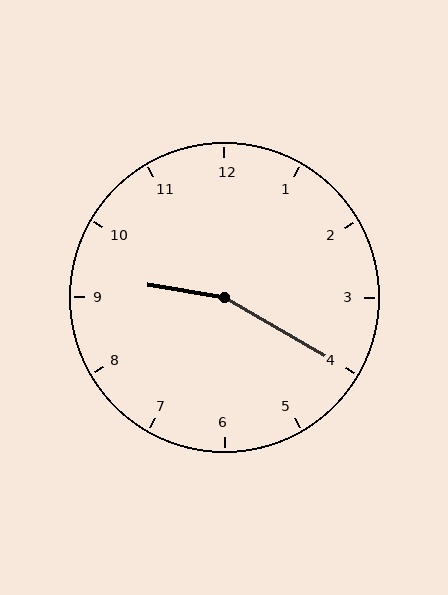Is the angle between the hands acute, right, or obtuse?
It is obtuse.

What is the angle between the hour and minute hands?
Approximately 160 degrees.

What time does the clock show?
9:20.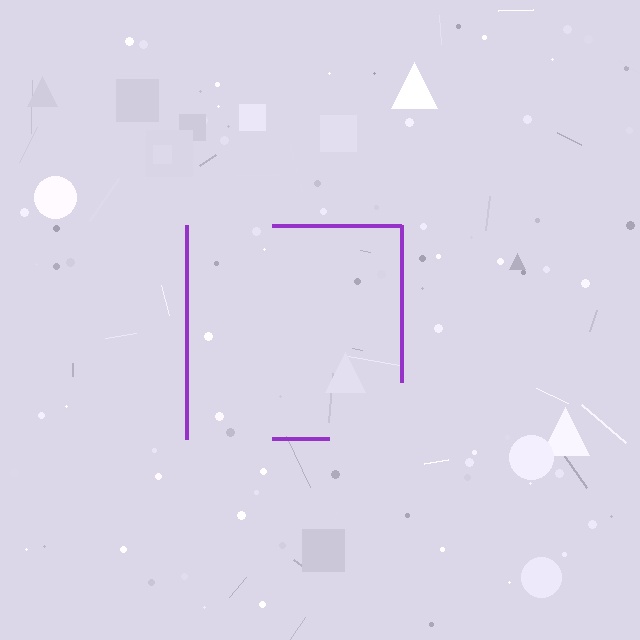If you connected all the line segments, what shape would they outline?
They would outline a square.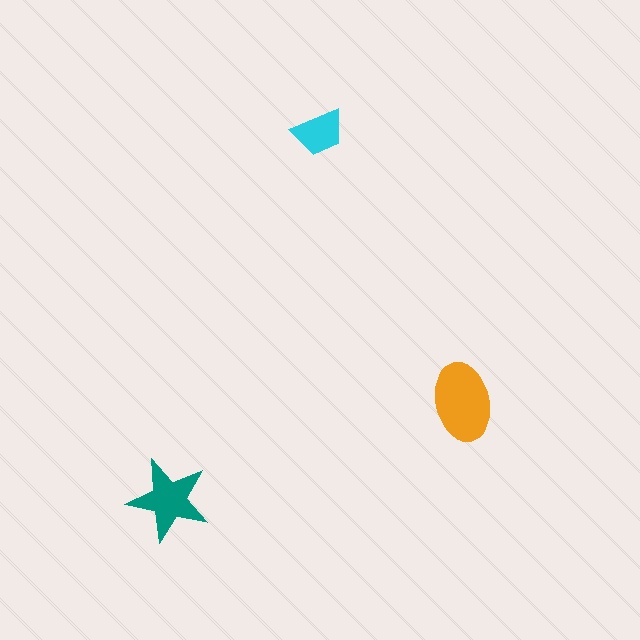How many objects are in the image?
There are 3 objects in the image.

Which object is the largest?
The orange ellipse.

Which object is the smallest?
The cyan trapezoid.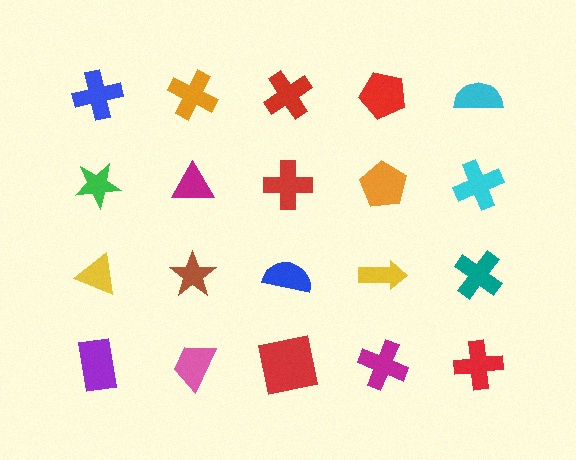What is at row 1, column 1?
A blue cross.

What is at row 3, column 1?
A yellow triangle.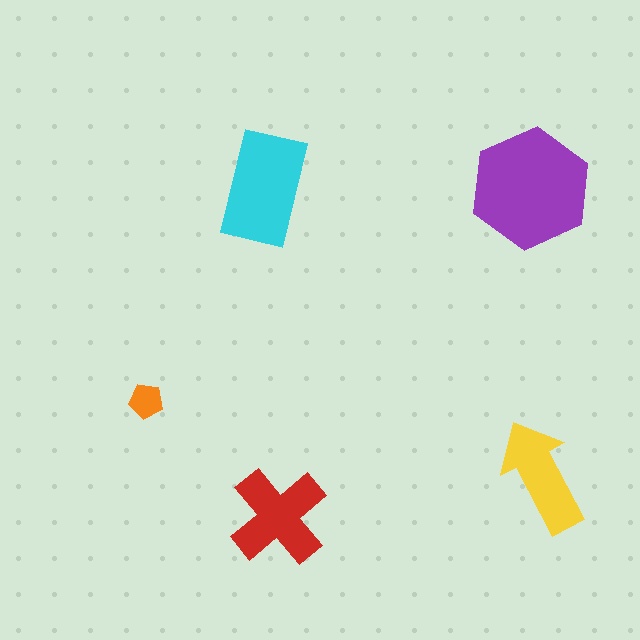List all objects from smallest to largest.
The orange pentagon, the yellow arrow, the red cross, the cyan rectangle, the purple hexagon.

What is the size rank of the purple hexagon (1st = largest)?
1st.